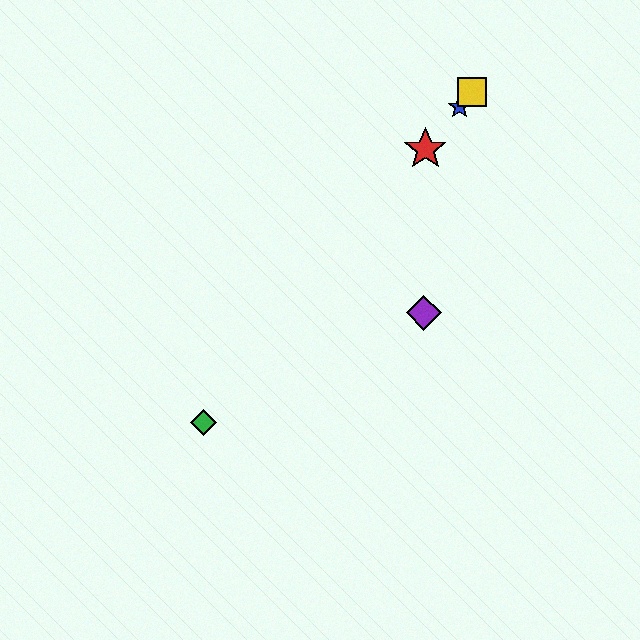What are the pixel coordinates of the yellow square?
The yellow square is at (472, 92).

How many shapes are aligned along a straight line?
4 shapes (the red star, the blue star, the green diamond, the yellow square) are aligned along a straight line.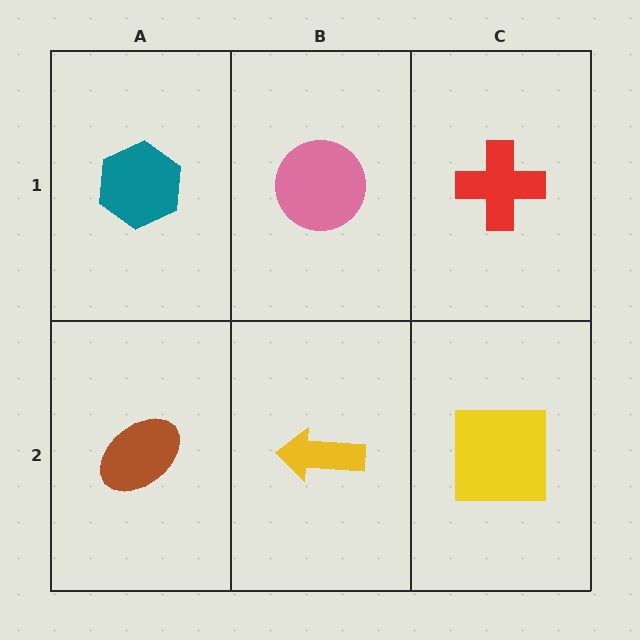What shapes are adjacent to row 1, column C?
A yellow square (row 2, column C), a pink circle (row 1, column B).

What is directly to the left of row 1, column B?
A teal hexagon.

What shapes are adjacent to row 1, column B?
A yellow arrow (row 2, column B), a teal hexagon (row 1, column A), a red cross (row 1, column C).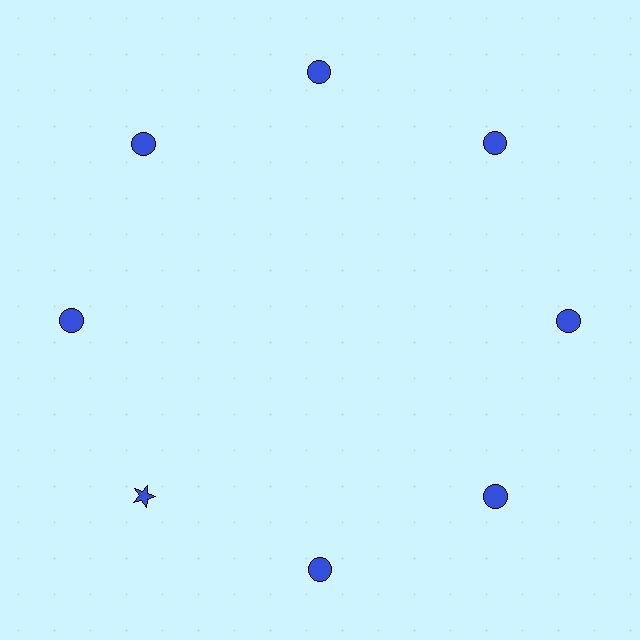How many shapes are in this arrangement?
There are 8 shapes arranged in a ring pattern.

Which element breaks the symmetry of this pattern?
The blue star at roughly the 8 o'clock position breaks the symmetry. All other shapes are blue circles.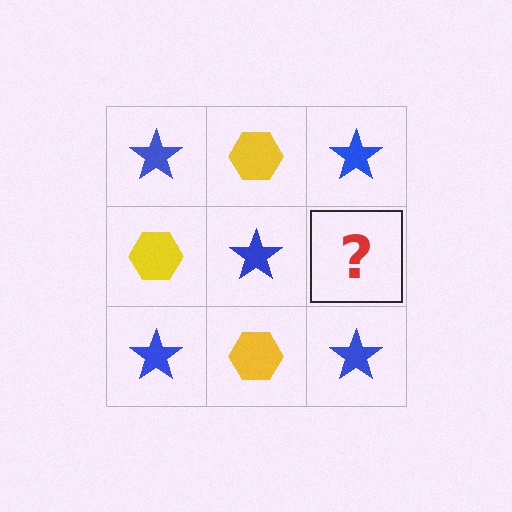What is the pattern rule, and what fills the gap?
The rule is that it alternates blue star and yellow hexagon in a checkerboard pattern. The gap should be filled with a yellow hexagon.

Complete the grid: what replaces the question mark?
The question mark should be replaced with a yellow hexagon.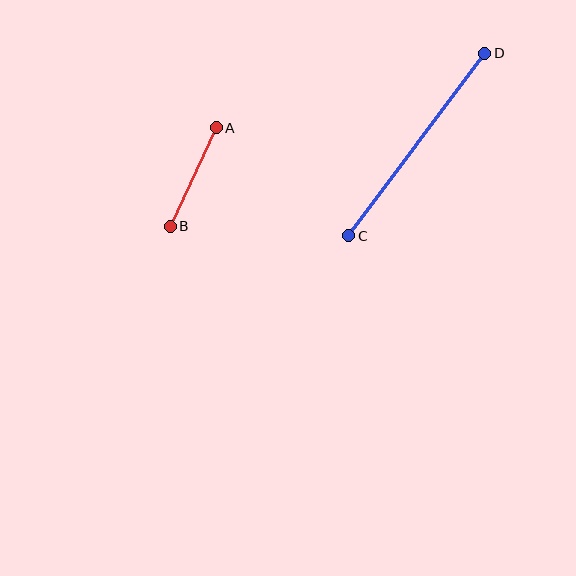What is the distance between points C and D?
The distance is approximately 228 pixels.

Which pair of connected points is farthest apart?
Points C and D are farthest apart.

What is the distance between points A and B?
The distance is approximately 109 pixels.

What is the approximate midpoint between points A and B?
The midpoint is at approximately (193, 177) pixels.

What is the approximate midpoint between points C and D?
The midpoint is at approximately (417, 145) pixels.